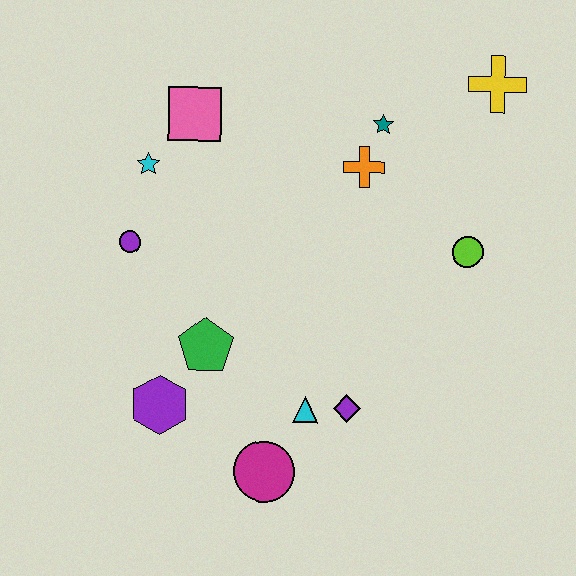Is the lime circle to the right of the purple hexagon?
Yes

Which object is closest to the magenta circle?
The cyan triangle is closest to the magenta circle.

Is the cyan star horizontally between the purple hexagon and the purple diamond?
No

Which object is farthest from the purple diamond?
The yellow cross is farthest from the purple diamond.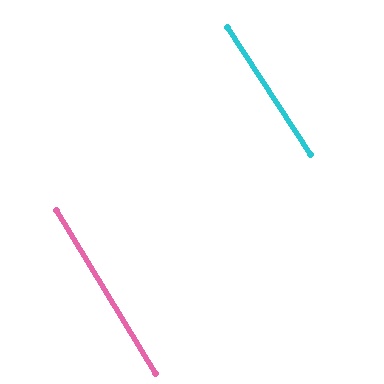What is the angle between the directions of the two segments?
Approximately 2 degrees.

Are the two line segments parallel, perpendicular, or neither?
Parallel — their directions differ by only 1.9°.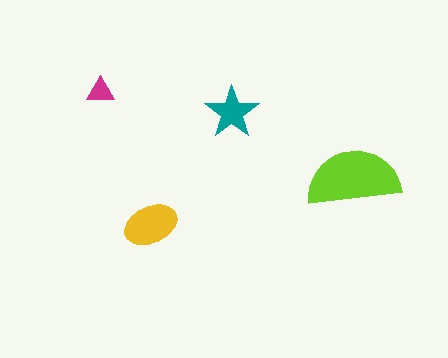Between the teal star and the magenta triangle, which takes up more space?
The teal star.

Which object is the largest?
The lime semicircle.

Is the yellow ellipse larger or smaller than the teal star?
Larger.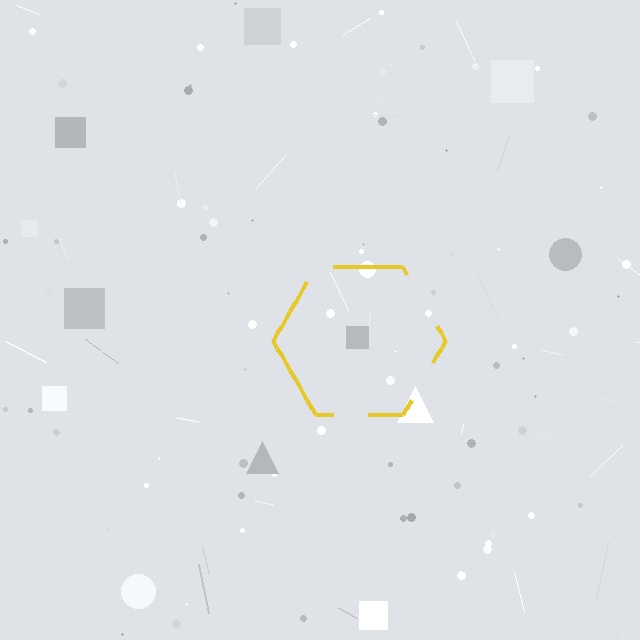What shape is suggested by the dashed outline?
The dashed outline suggests a hexagon.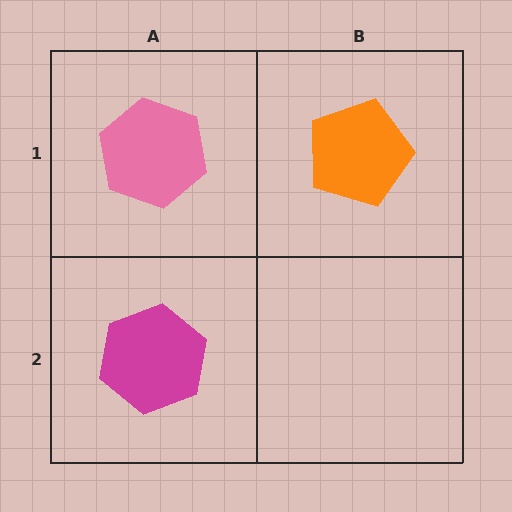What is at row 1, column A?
A pink hexagon.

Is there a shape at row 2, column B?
No, that cell is empty.